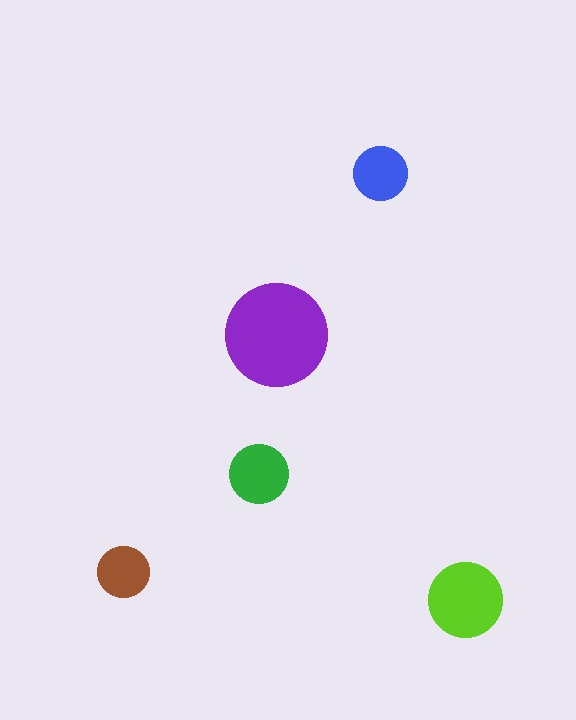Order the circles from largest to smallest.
the purple one, the lime one, the green one, the blue one, the brown one.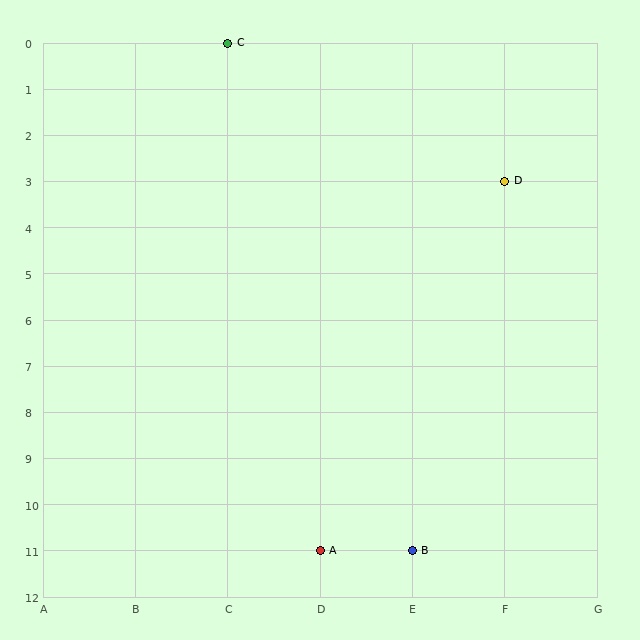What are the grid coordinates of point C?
Point C is at grid coordinates (C, 0).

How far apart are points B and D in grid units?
Points B and D are 1 column and 8 rows apart (about 8.1 grid units diagonally).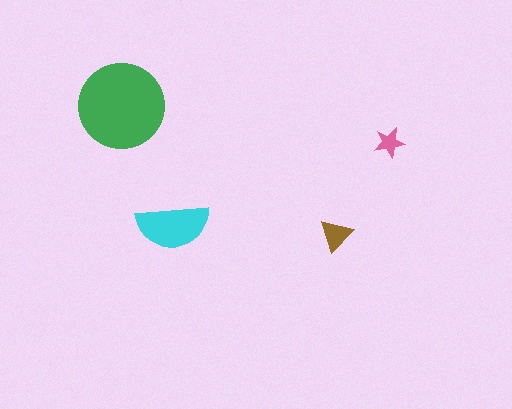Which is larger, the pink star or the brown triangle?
The brown triangle.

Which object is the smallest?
The pink star.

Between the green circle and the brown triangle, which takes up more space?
The green circle.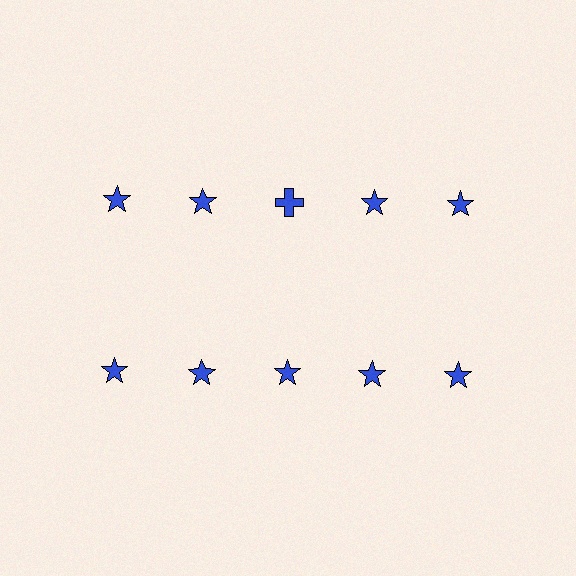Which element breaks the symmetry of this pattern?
The blue cross in the top row, center column breaks the symmetry. All other shapes are blue stars.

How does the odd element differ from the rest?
It has a different shape: cross instead of star.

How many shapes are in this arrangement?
There are 10 shapes arranged in a grid pattern.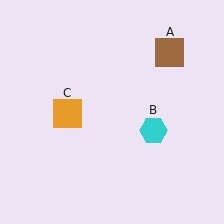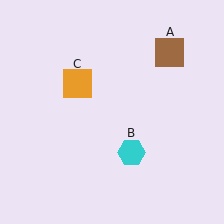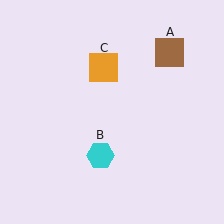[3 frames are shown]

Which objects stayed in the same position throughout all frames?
Brown square (object A) remained stationary.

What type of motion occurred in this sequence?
The cyan hexagon (object B), orange square (object C) rotated clockwise around the center of the scene.